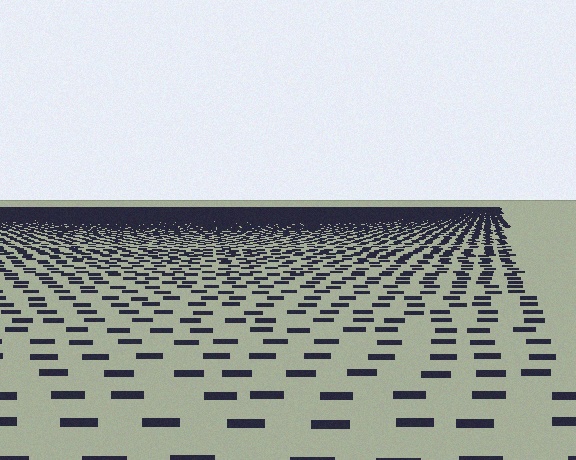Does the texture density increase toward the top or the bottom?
Density increases toward the top.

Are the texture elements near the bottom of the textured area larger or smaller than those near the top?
Larger. Near the bottom, elements are closer to the viewer and appear at a bigger on-screen size.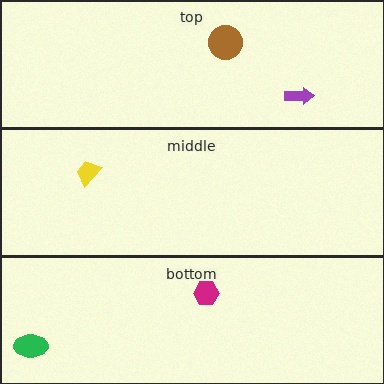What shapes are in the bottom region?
The green ellipse, the magenta hexagon.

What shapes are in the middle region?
The yellow trapezoid.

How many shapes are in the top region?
2.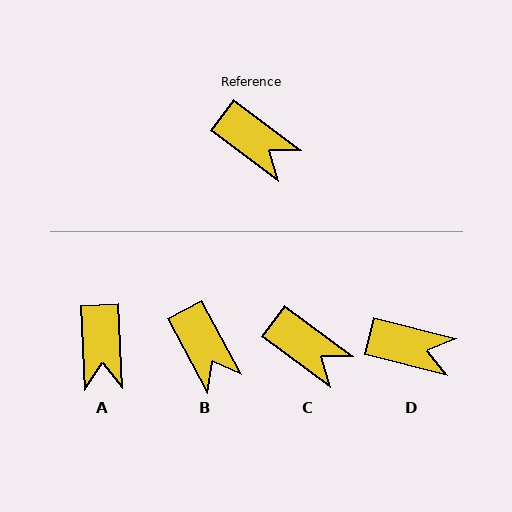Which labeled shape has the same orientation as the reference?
C.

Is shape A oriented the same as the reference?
No, it is off by about 51 degrees.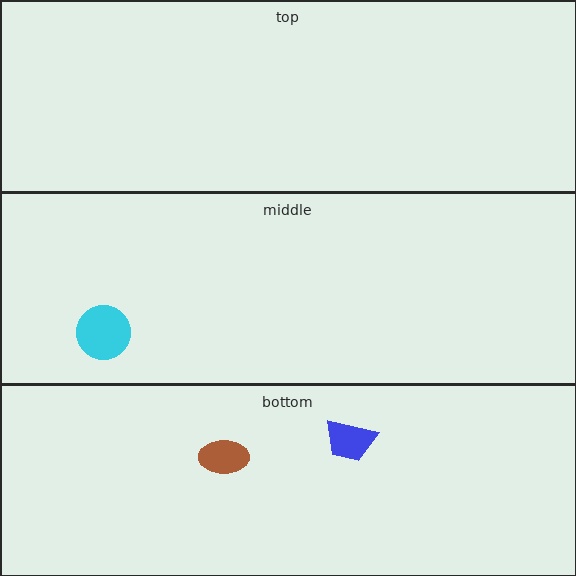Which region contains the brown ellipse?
The bottom region.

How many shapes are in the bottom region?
2.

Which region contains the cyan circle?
The middle region.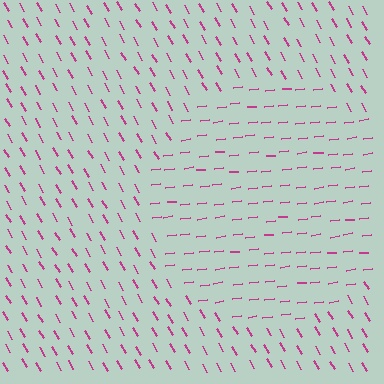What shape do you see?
I see a circle.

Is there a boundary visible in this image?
Yes, there is a texture boundary formed by a change in line orientation.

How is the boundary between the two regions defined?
The boundary is defined purely by a change in line orientation (approximately 67 degrees difference). All lines are the same color and thickness.